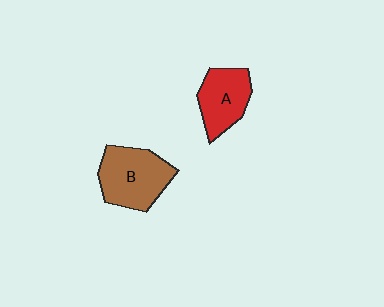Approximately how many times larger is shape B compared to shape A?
Approximately 1.3 times.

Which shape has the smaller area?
Shape A (red).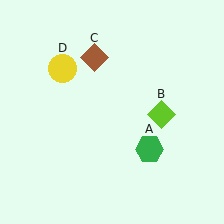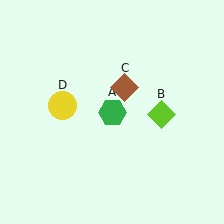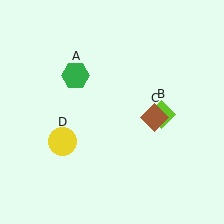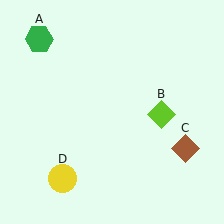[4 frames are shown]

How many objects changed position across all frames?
3 objects changed position: green hexagon (object A), brown diamond (object C), yellow circle (object D).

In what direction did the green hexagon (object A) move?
The green hexagon (object A) moved up and to the left.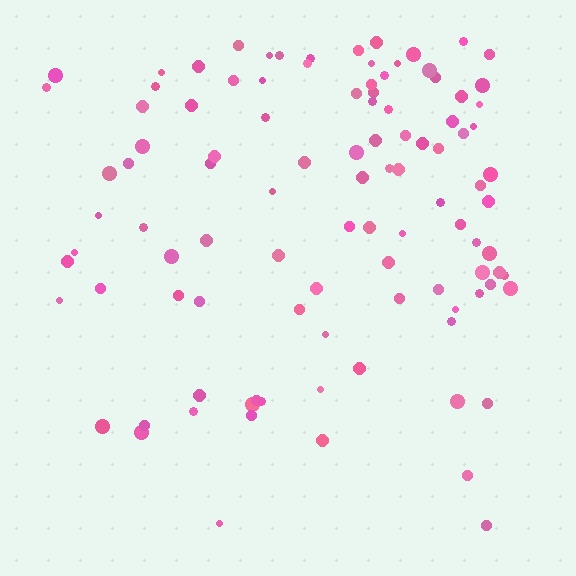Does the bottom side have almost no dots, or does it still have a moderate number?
Still a moderate number, just noticeably fewer than the top.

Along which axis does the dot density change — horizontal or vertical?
Vertical.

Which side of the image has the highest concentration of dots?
The top.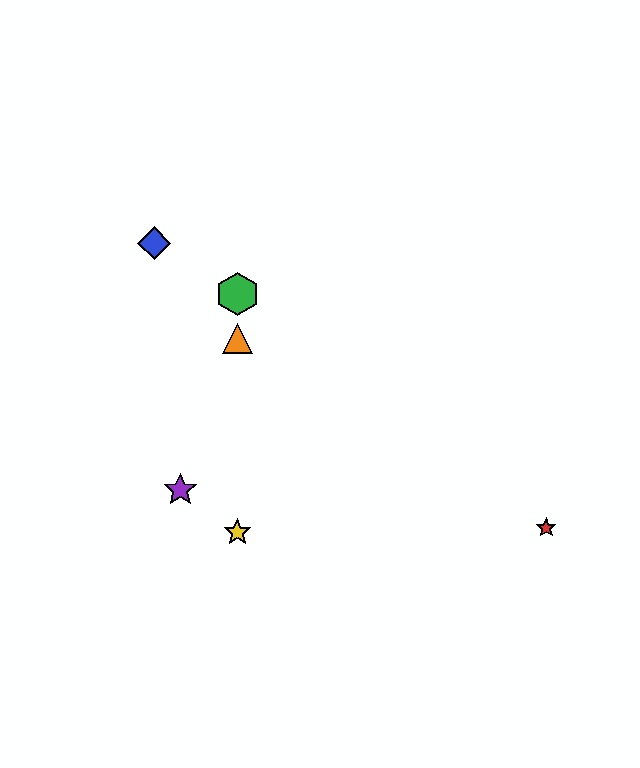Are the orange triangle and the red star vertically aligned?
No, the orange triangle is at x≈237 and the red star is at x≈546.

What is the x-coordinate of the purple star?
The purple star is at x≈180.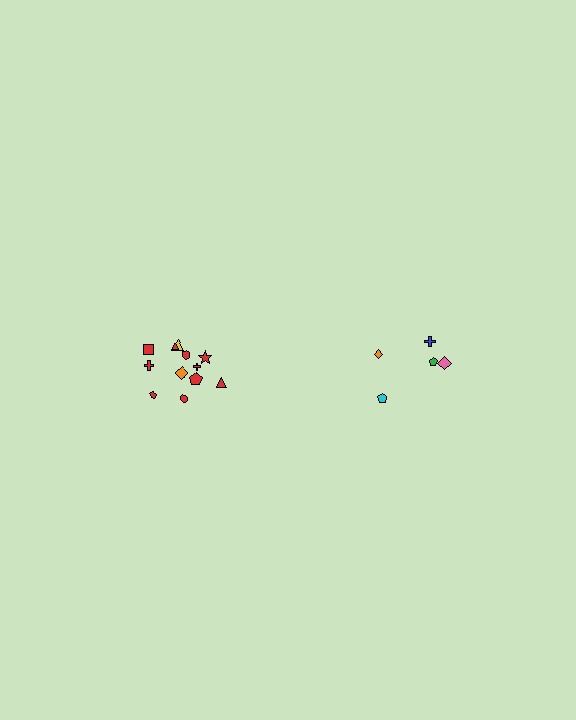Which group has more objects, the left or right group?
The left group.